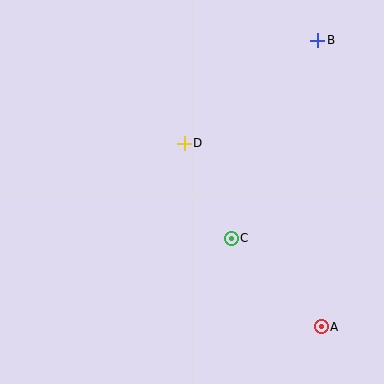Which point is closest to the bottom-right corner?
Point A is closest to the bottom-right corner.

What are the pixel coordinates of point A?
Point A is at (321, 327).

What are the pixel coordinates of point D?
Point D is at (184, 143).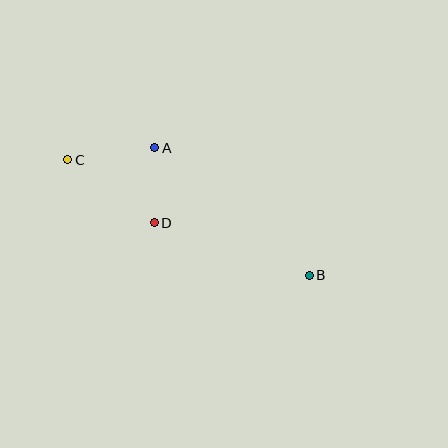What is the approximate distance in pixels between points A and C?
The distance between A and C is approximately 88 pixels.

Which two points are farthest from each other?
Points B and C are farthest from each other.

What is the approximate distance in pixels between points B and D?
The distance between B and D is approximately 164 pixels.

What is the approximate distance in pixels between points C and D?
The distance between C and D is approximately 107 pixels.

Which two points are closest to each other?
Points A and D are closest to each other.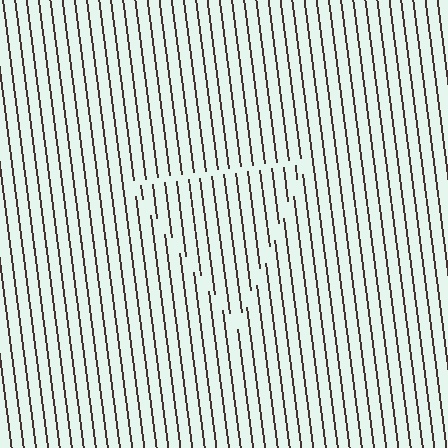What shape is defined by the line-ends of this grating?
An illusory triangle. The interior of the shape contains the same grating, shifted by half a period — the contour is defined by the phase discontinuity where line-ends from the inner and outer gratings abut.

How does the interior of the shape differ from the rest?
The interior of the shape contains the same grating, shifted by half a period — the contour is defined by the phase discontinuity where line-ends from the inner and outer gratings abut.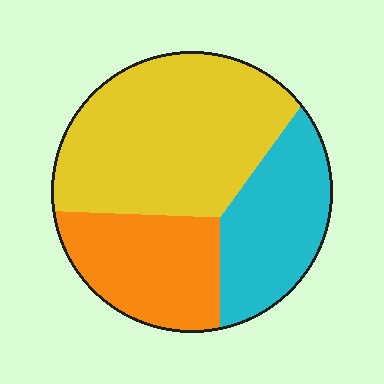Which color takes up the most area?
Yellow, at roughly 50%.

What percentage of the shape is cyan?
Cyan covers roughly 25% of the shape.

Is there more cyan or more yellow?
Yellow.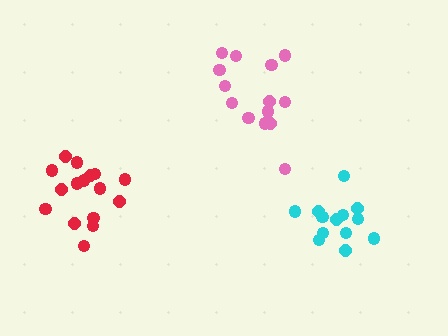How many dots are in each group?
Group 1: 13 dots, Group 2: 14 dots, Group 3: 16 dots (43 total).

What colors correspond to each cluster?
The clusters are colored: cyan, pink, red.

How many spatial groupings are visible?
There are 3 spatial groupings.